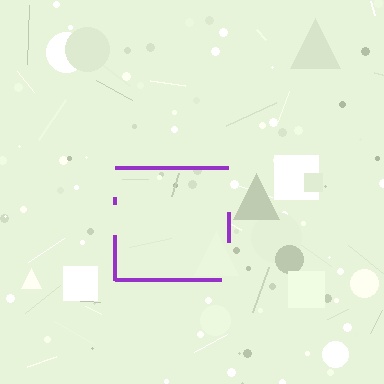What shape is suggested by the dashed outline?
The dashed outline suggests a square.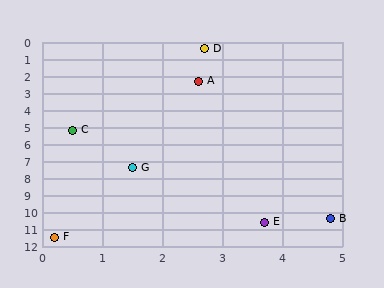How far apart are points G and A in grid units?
Points G and A are about 5.2 grid units apart.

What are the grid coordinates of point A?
Point A is at approximately (2.6, 2.3).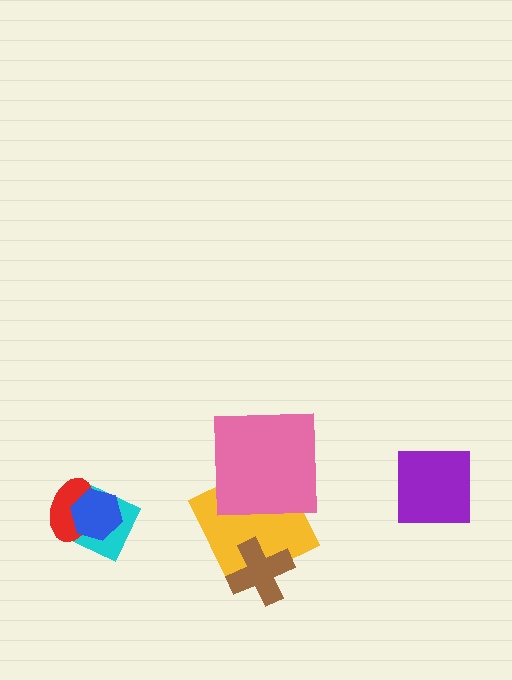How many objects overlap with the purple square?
0 objects overlap with the purple square.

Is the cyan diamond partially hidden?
Yes, it is partially covered by another shape.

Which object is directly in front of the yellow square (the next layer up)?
The brown cross is directly in front of the yellow square.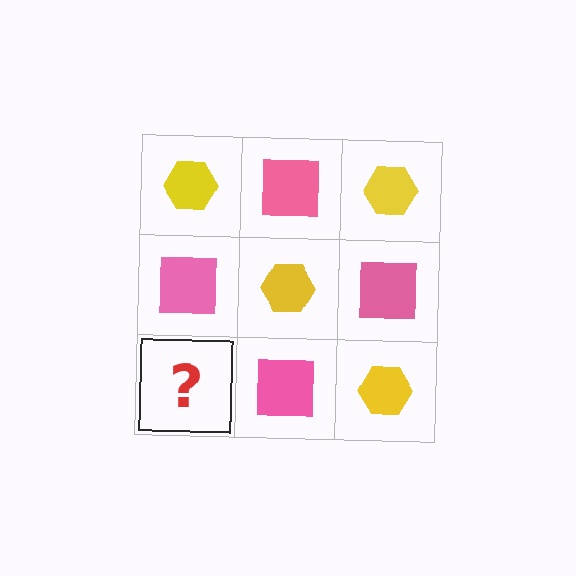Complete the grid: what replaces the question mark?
The question mark should be replaced with a yellow hexagon.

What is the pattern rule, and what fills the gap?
The rule is that it alternates yellow hexagon and pink square in a checkerboard pattern. The gap should be filled with a yellow hexagon.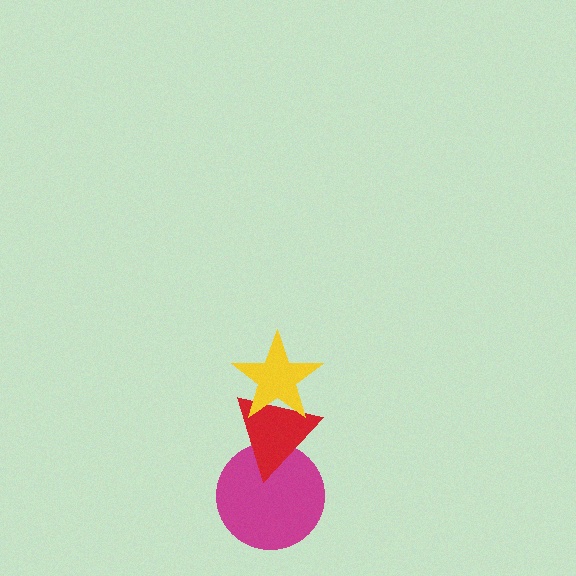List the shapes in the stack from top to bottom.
From top to bottom: the yellow star, the red triangle, the magenta circle.